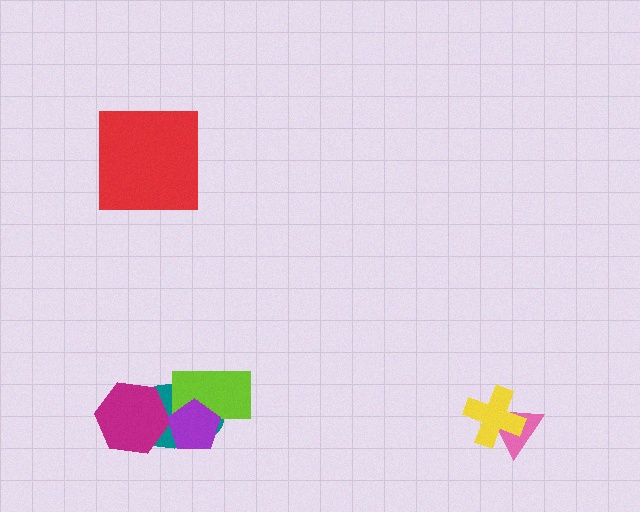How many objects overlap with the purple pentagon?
2 objects overlap with the purple pentagon.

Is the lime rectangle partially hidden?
Yes, it is partially covered by another shape.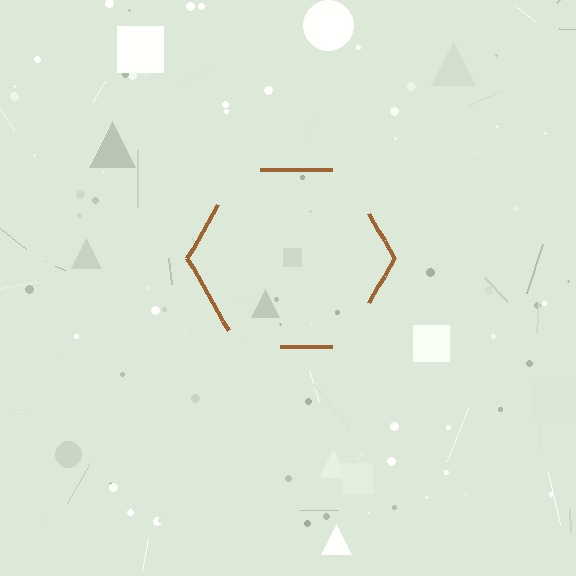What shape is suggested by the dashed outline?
The dashed outline suggests a hexagon.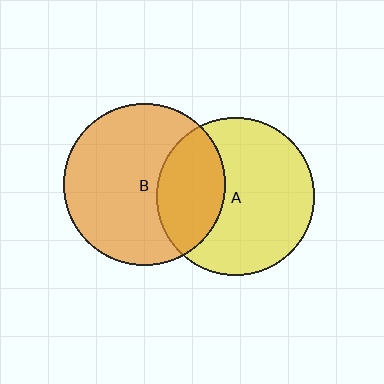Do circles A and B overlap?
Yes.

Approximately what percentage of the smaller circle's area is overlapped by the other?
Approximately 30%.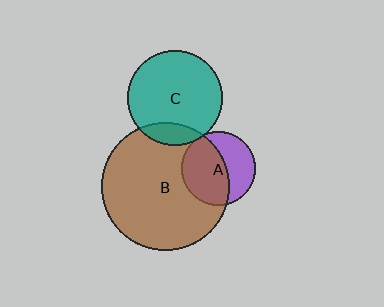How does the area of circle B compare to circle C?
Approximately 1.8 times.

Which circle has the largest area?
Circle B (brown).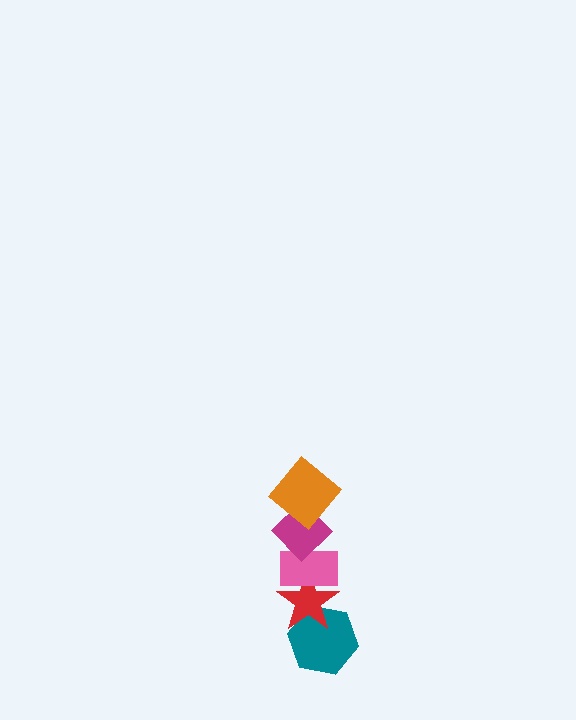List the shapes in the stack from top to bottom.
From top to bottom: the orange diamond, the magenta diamond, the pink rectangle, the red star, the teal hexagon.